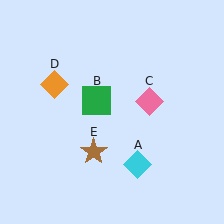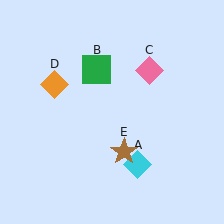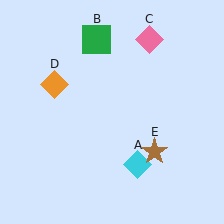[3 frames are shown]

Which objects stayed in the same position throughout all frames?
Cyan diamond (object A) and orange diamond (object D) remained stationary.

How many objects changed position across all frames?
3 objects changed position: green square (object B), pink diamond (object C), brown star (object E).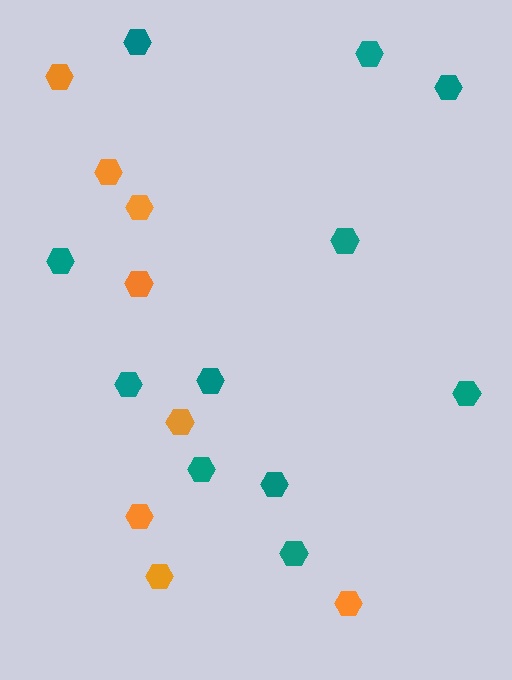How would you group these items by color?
There are 2 groups: one group of teal hexagons (11) and one group of orange hexagons (8).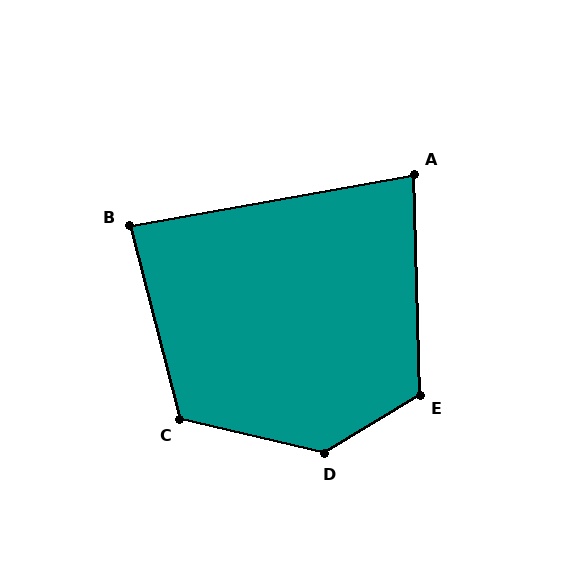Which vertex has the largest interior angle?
D, at approximately 135 degrees.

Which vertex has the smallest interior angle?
A, at approximately 81 degrees.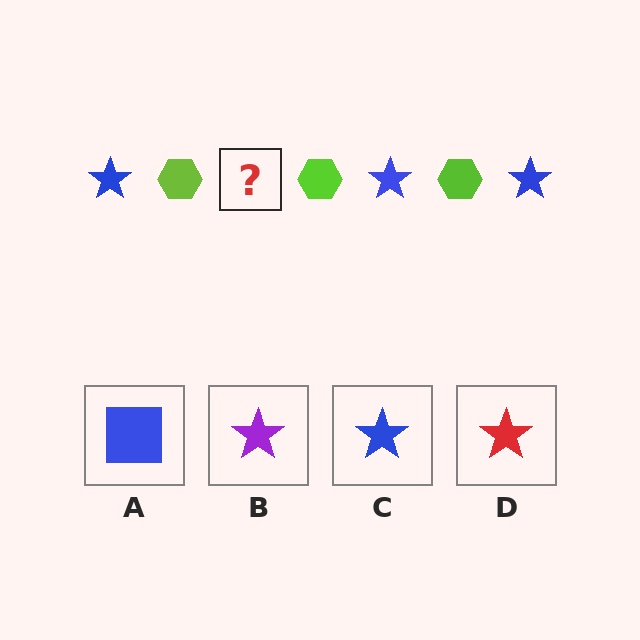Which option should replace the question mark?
Option C.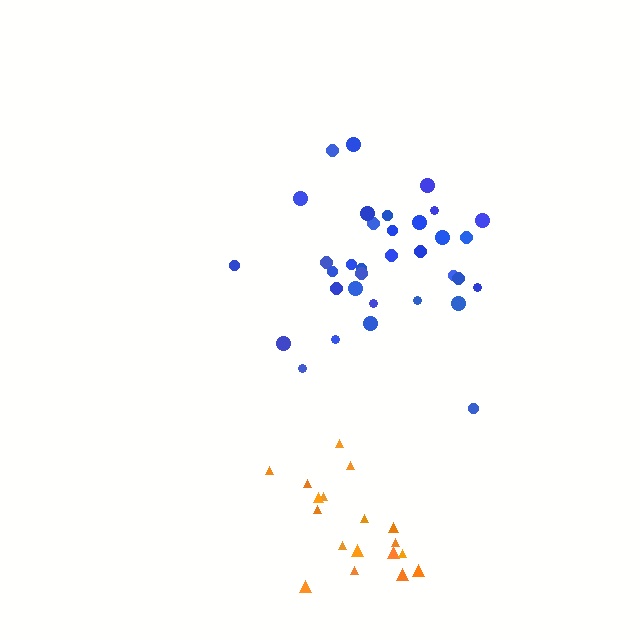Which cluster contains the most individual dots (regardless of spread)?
Blue (34).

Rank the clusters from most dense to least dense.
orange, blue.